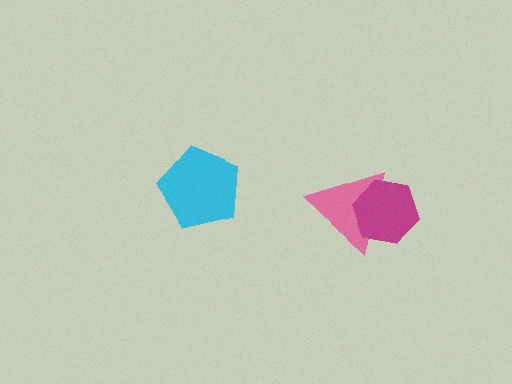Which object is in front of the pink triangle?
The magenta hexagon is in front of the pink triangle.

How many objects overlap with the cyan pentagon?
0 objects overlap with the cyan pentagon.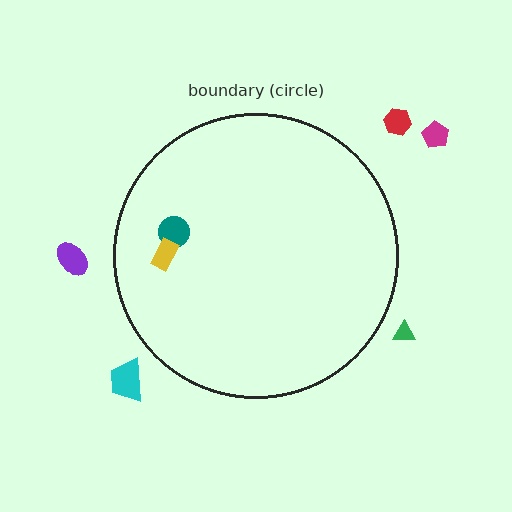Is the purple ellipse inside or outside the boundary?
Outside.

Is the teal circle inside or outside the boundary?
Inside.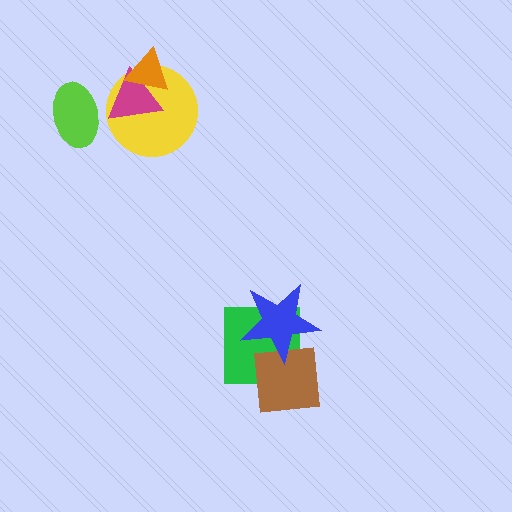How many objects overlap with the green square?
2 objects overlap with the green square.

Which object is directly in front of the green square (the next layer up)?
The brown square is directly in front of the green square.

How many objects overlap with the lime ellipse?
0 objects overlap with the lime ellipse.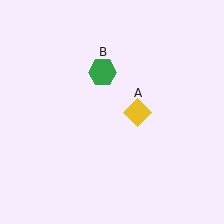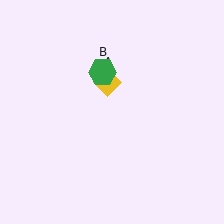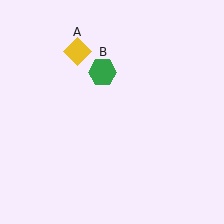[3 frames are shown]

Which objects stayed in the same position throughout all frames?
Green hexagon (object B) remained stationary.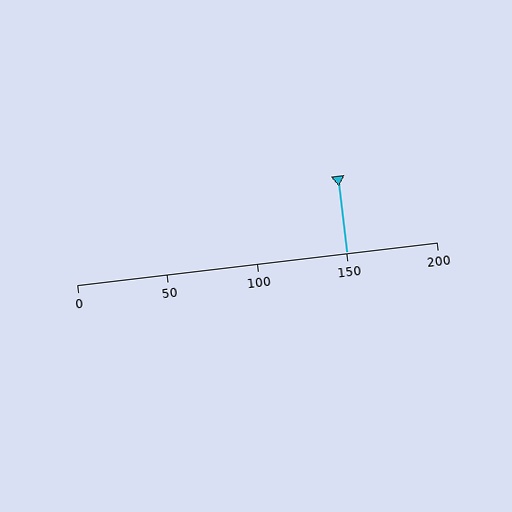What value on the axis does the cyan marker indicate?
The marker indicates approximately 150.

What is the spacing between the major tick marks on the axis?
The major ticks are spaced 50 apart.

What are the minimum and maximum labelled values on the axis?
The axis runs from 0 to 200.